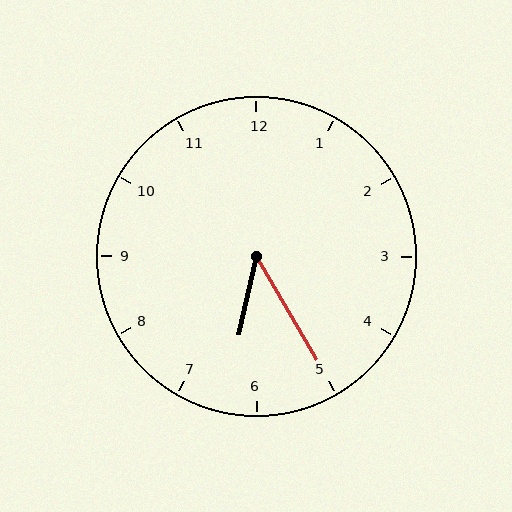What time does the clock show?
6:25.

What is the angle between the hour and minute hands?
Approximately 42 degrees.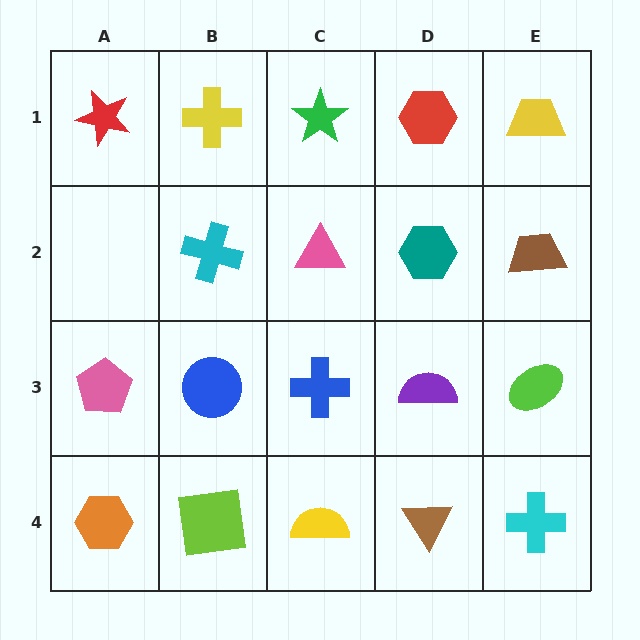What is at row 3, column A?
A pink pentagon.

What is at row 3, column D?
A purple semicircle.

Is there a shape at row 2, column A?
No, that cell is empty.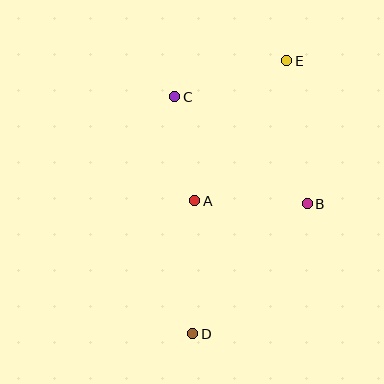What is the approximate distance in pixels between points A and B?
The distance between A and B is approximately 113 pixels.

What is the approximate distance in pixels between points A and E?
The distance between A and E is approximately 168 pixels.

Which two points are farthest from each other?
Points D and E are farthest from each other.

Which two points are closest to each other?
Points A and C are closest to each other.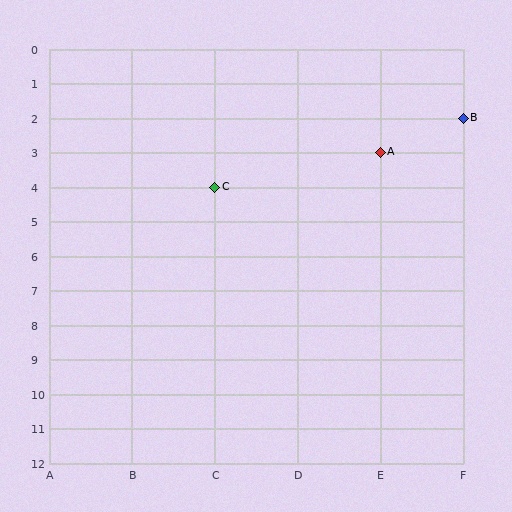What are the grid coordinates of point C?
Point C is at grid coordinates (C, 4).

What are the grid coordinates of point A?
Point A is at grid coordinates (E, 3).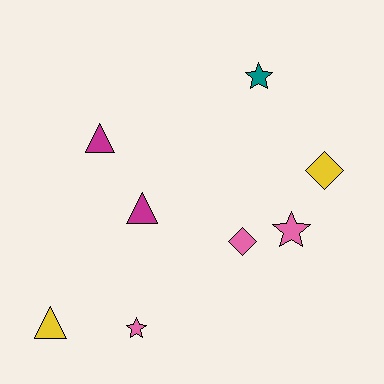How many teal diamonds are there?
There are no teal diamonds.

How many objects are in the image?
There are 8 objects.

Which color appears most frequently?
Pink, with 3 objects.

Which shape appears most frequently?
Star, with 3 objects.